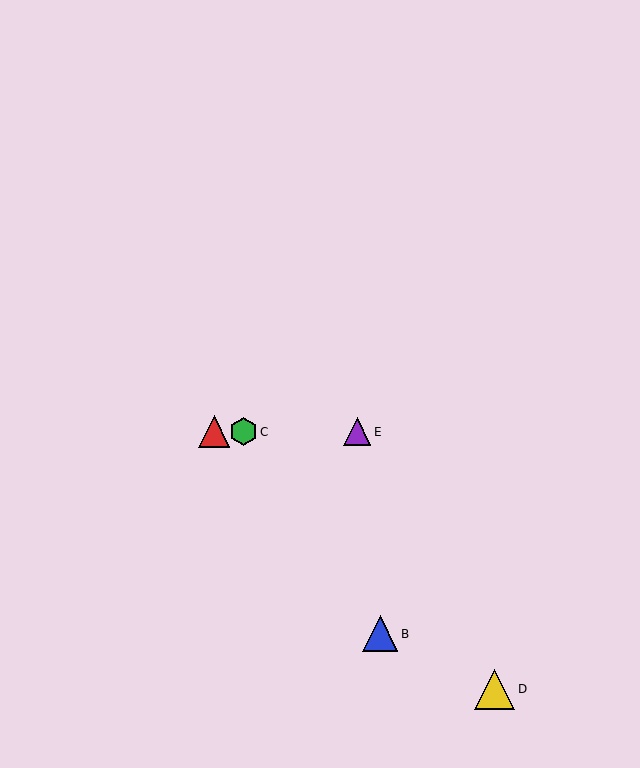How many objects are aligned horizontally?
3 objects (A, C, E) are aligned horizontally.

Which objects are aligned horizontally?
Objects A, C, E are aligned horizontally.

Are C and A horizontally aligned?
Yes, both are at y≈432.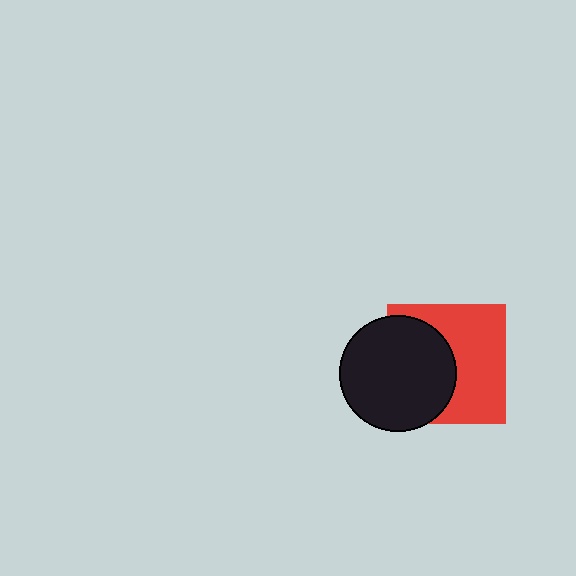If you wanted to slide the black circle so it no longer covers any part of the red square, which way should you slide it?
Slide it left — that is the most direct way to separate the two shapes.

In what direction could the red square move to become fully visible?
The red square could move right. That would shift it out from behind the black circle entirely.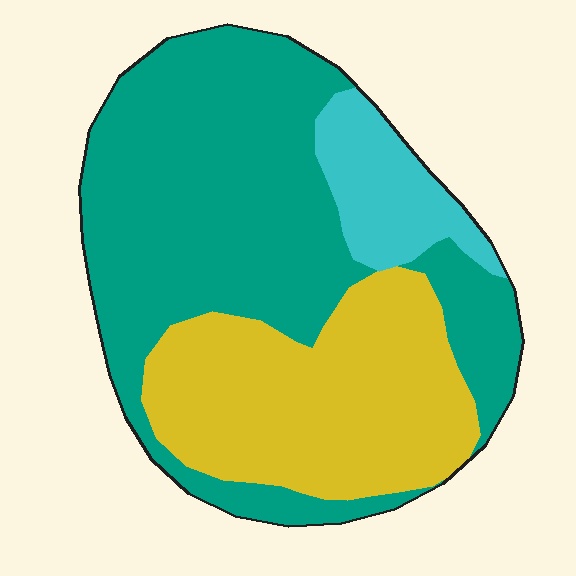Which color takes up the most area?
Teal, at roughly 55%.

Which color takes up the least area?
Cyan, at roughly 10%.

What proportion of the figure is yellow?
Yellow covers roughly 35% of the figure.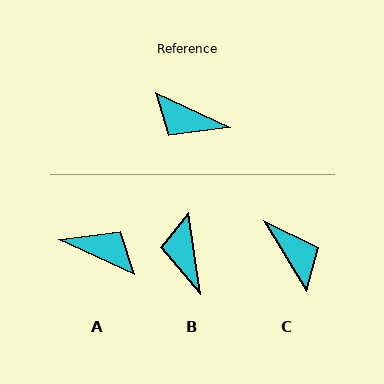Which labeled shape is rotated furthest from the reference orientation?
A, about 179 degrees away.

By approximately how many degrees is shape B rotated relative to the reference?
Approximately 56 degrees clockwise.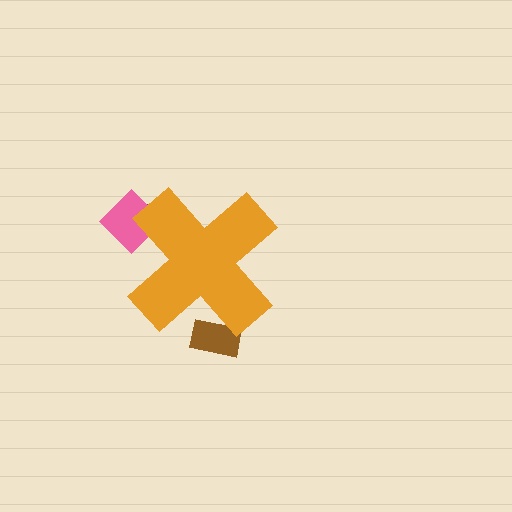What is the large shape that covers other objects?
An orange cross.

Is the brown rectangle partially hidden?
Yes, the brown rectangle is partially hidden behind the orange cross.